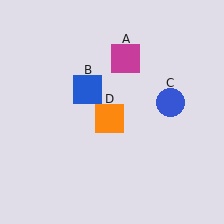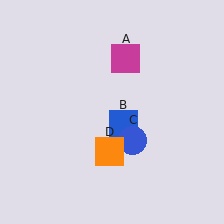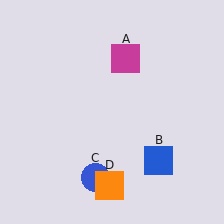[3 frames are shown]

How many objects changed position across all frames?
3 objects changed position: blue square (object B), blue circle (object C), orange square (object D).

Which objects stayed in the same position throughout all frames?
Magenta square (object A) remained stationary.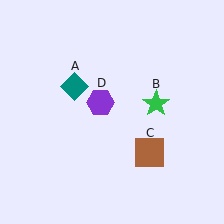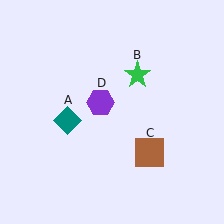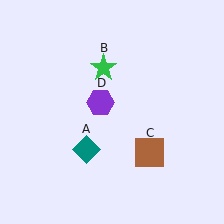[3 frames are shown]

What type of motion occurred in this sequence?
The teal diamond (object A), green star (object B) rotated counterclockwise around the center of the scene.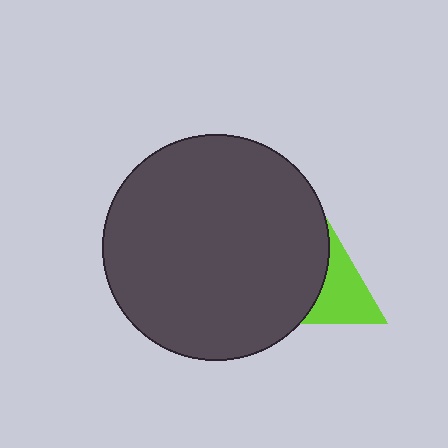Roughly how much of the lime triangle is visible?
About half of it is visible (roughly 50%).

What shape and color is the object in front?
The object in front is a dark gray circle.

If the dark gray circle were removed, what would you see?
You would see the complete lime triangle.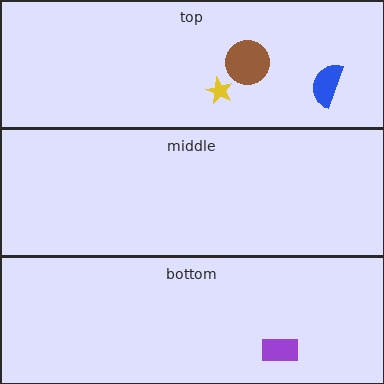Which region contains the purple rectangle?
The bottom region.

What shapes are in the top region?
The blue semicircle, the yellow star, the brown circle.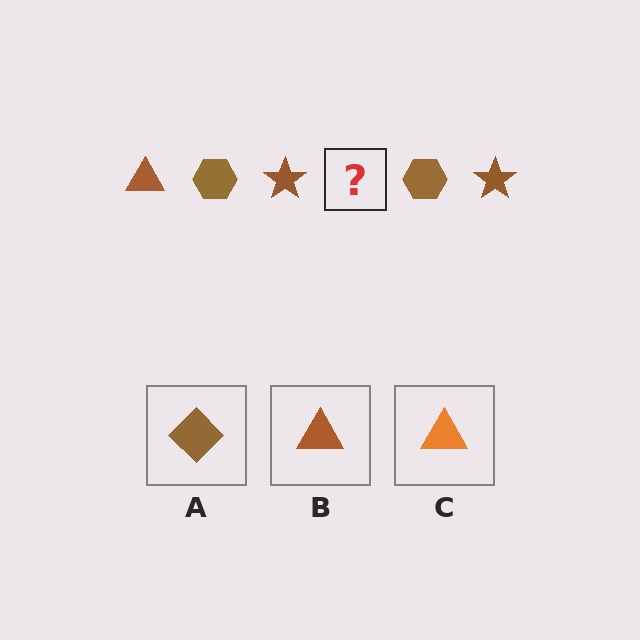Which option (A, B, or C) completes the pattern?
B.